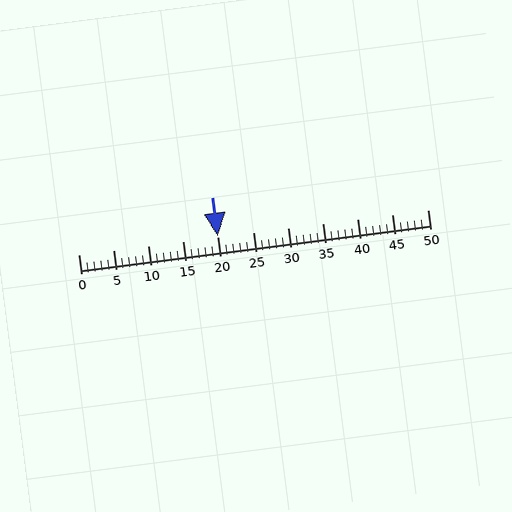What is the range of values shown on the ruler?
The ruler shows values from 0 to 50.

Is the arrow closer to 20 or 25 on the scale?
The arrow is closer to 20.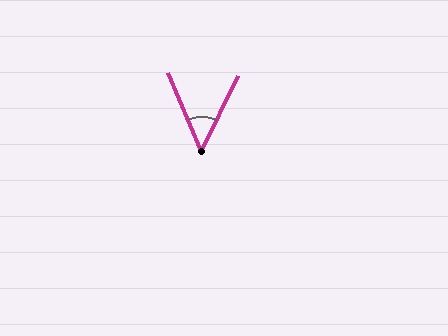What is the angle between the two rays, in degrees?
Approximately 48 degrees.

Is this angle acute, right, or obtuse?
It is acute.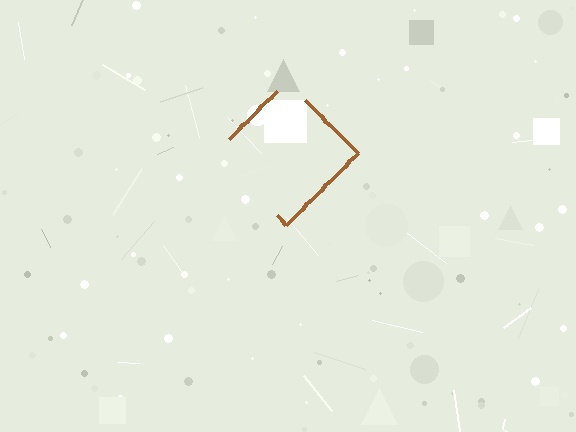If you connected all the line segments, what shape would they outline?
They would outline a diamond.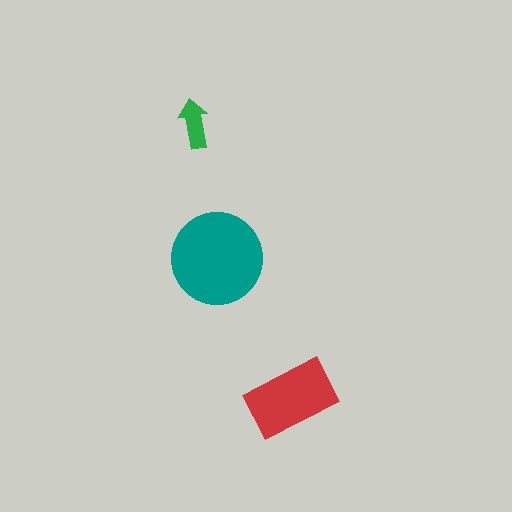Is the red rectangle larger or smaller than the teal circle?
Smaller.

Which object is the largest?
The teal circle.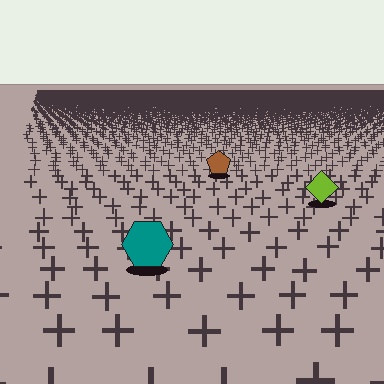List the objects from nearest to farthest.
From nearest to farthest: the teal hexagon, the lime diamond, the brown pentagon.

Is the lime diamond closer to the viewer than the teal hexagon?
No. The teal hexagon is closer — you can tell from the texture gradient: the ground texture is coarser near it.